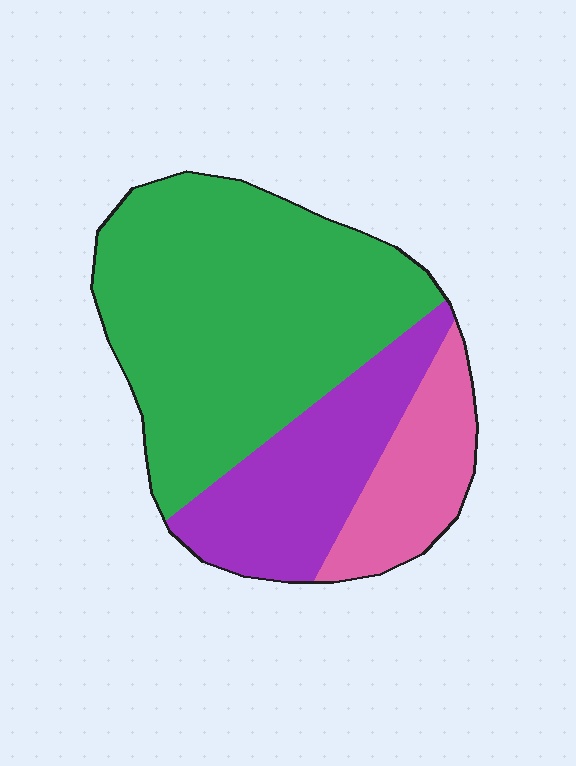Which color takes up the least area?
Pink, at roughly 15%.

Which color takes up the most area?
Green, at roughly 60%.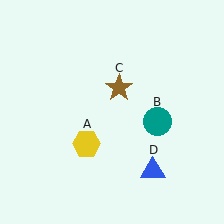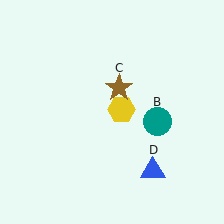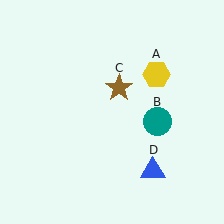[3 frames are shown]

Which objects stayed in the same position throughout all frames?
Teal circle (object B) and brown star (object C) and blue triangle (object D) remained stationary.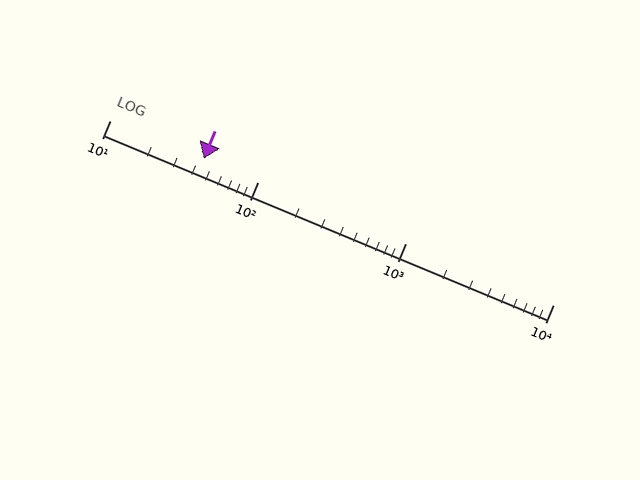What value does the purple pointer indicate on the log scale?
The pointer indicates approximately 43.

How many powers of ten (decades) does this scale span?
The scale spans 3 decades, from 10 to 10000.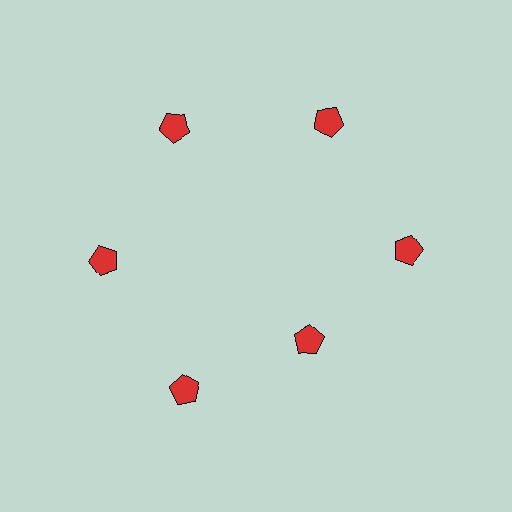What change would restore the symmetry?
The symmetry would be restored by moving it outward, back onto the ring so that all 6 pentagons sit at equal angles and equal distance from the center.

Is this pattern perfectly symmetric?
No. The 6 red pentagons are arranged in a ring, but one element near the 5 o'clock position is pulled inward toward the center, breaking the 6-fold rotational symmetry.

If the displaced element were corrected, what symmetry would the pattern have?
It would have 6-fold rotational symmetry — the pattern would map onto itself every 60 degrees.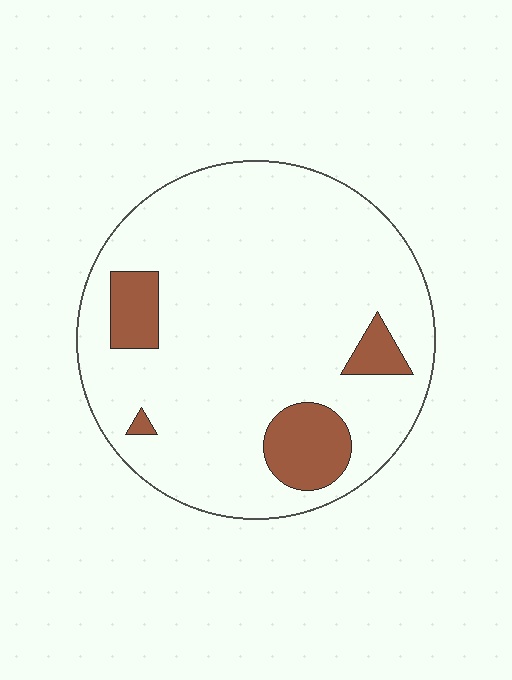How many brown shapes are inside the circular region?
4.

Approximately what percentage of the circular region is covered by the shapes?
Approximately 15%.